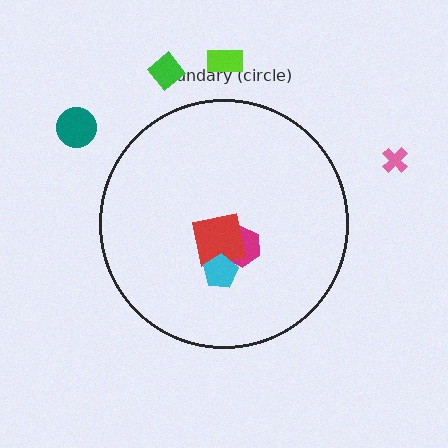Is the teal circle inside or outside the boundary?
Outside.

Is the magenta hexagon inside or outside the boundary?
Inside.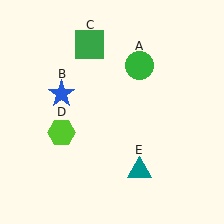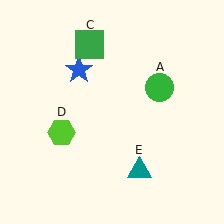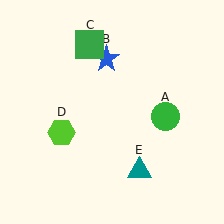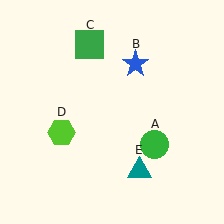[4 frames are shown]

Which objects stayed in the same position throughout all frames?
Green square (object C) and lime hexagon (object D) and teal triangle (object E) remained stationary.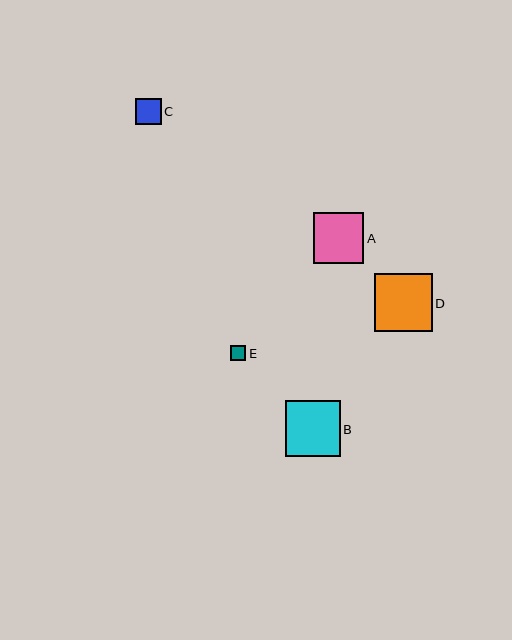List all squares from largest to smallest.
From largest to smallest: D, B, A, C, E.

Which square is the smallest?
Square E is the smallest with a size of approximately 16 pixels.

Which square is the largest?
Square D is the largest with a size of approximately 58 pixels.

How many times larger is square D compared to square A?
Square D is approximately 1.1 times the size of square A.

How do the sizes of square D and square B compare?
Square D and square B are approximately the same size.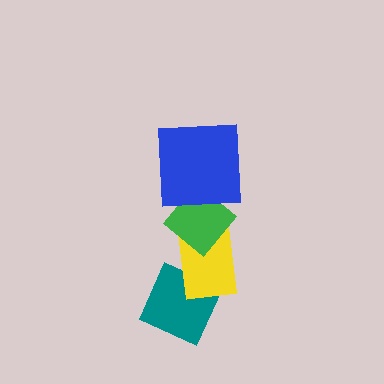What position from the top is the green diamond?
The green diamond is 2nd from the top.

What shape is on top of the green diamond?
The blue square is on top of the green diamond.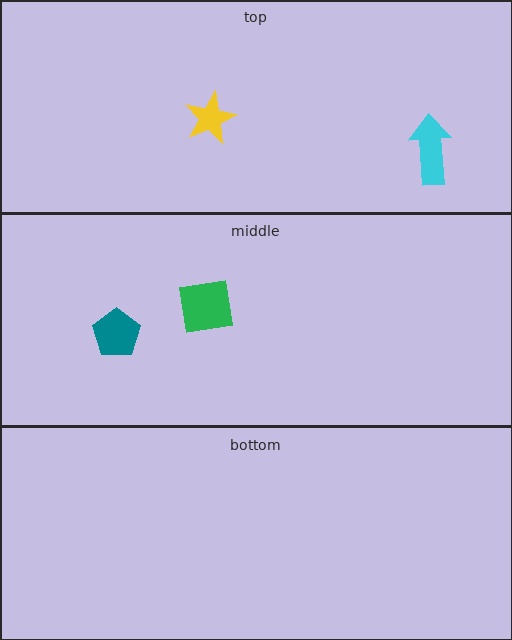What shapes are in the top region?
The yellow star, the cyan arrow.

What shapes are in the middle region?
The teal pentagon, the green square.